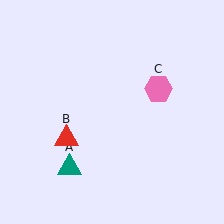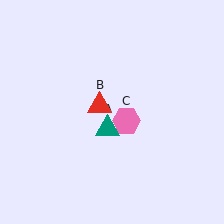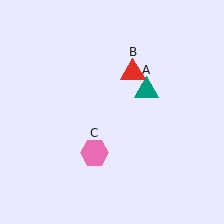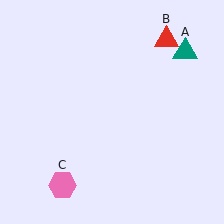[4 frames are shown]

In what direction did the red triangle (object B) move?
The red triangle (object B) moved up and to the right.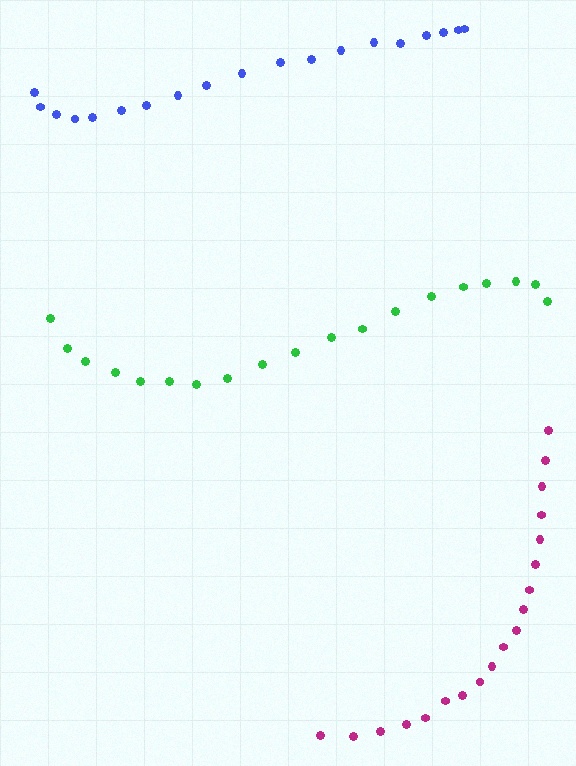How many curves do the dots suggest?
There are 3 distinct paths.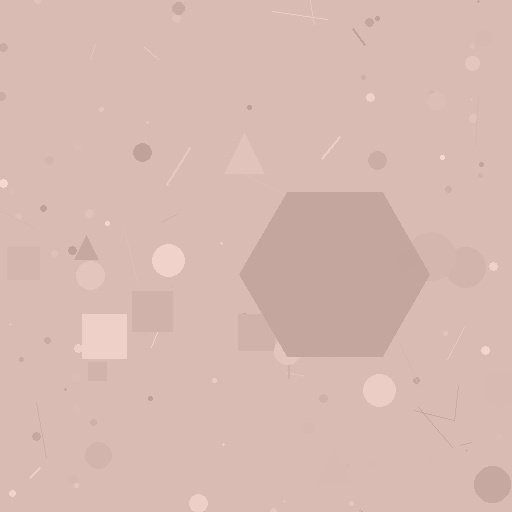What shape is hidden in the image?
A hexagon is hidden in the image.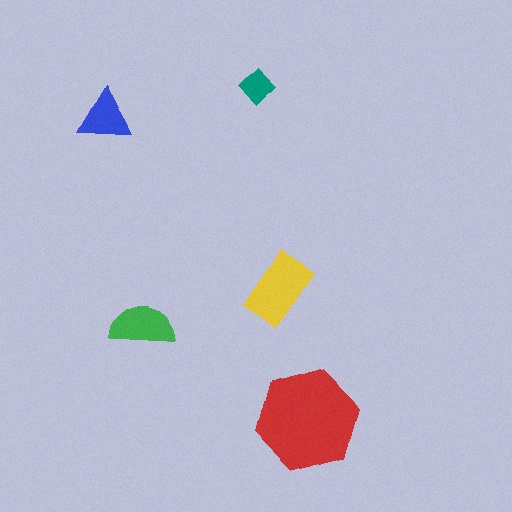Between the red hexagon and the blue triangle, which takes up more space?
The red hexagon.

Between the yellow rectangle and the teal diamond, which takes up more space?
The yellow rectangle.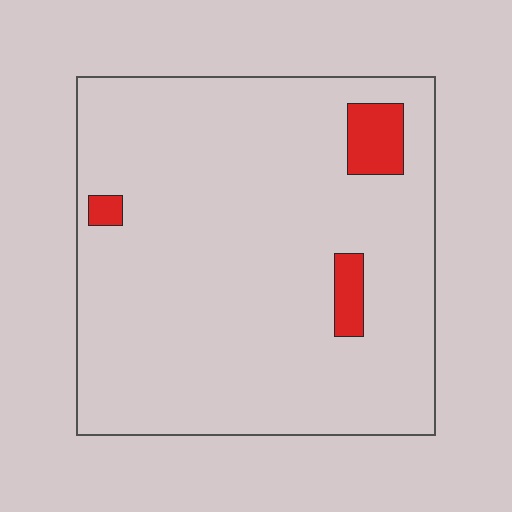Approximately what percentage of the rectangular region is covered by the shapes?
Approximately 5%.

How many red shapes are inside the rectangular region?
3.